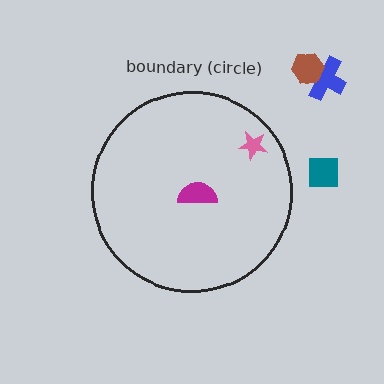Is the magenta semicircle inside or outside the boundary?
Inside.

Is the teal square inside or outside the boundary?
Outside.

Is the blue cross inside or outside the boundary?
Outside.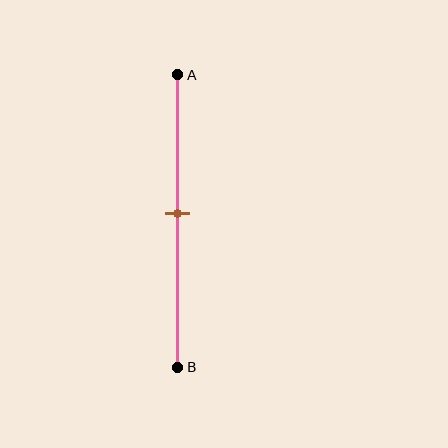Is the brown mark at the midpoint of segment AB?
Yes, the mark is approximately at the midpoint.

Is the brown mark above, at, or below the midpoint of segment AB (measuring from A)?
The brown mark is approximately at the midpoint of segment AB.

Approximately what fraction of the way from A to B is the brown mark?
The brown mark is approximately 45% of the way from A to B.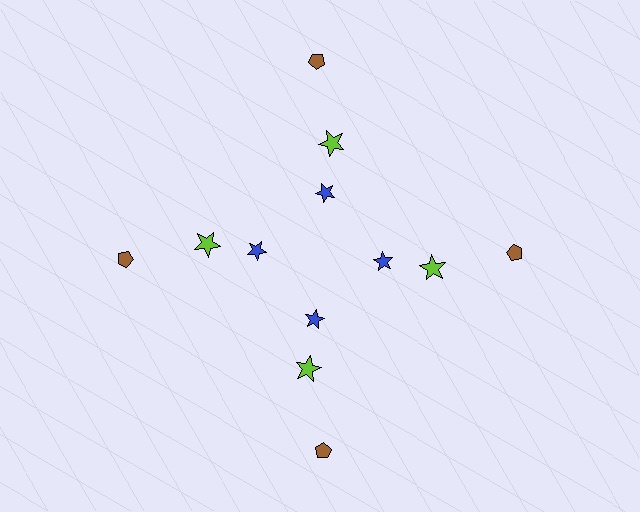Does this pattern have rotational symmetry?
Yes, this pattern has 4-fold rotational symmetry. It looks the same after rotating 90 degrees around the center.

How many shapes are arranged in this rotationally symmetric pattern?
There are 12 shapes, arranged in 4 groups of 3.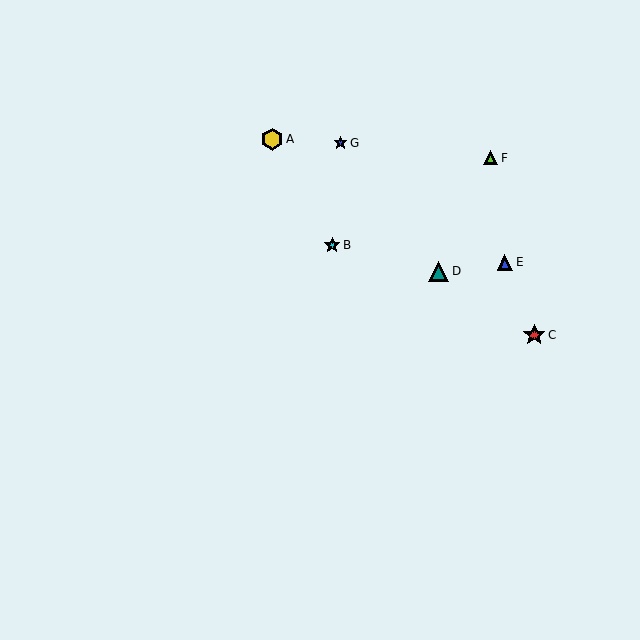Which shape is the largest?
The yellow hexagon (labeled A) is the largest.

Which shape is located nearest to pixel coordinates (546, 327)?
The red star (labeled C) at (534, 335) is nearest to that location.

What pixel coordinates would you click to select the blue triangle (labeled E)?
Click at (505, 262) to select the blue triangle E.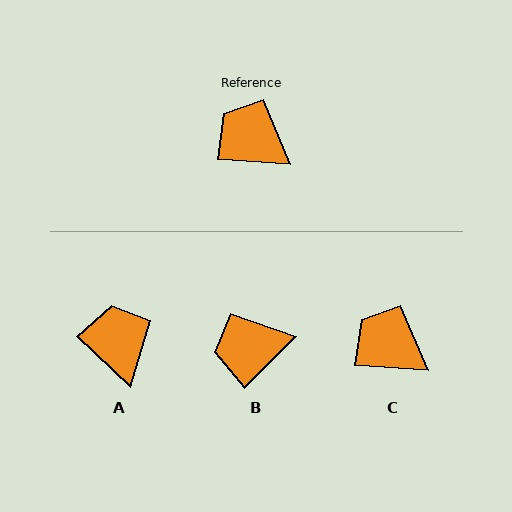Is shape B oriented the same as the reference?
No, it is off by about 48 degrees.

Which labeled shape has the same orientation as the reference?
C.